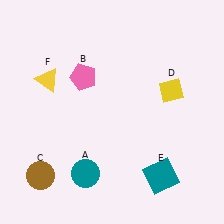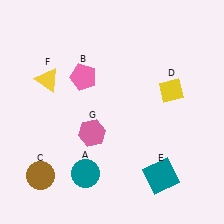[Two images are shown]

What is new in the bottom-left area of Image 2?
A pink hexagon (G) was added in the bottom-left area of Image 2.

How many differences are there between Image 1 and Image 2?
There is 1 difference between the two images.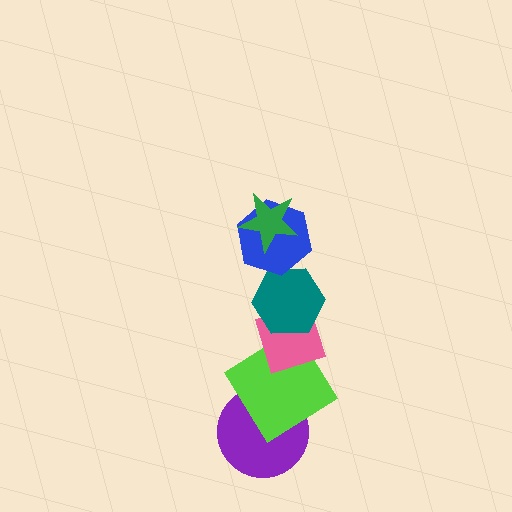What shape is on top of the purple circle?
The lime diamond is on top of the purple circle.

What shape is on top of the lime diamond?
The pink diamond is on top of the lime diamond.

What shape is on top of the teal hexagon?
The blue hexagon is on top of the teal hexagon.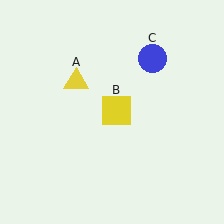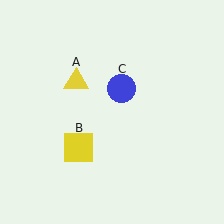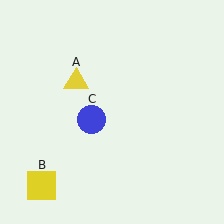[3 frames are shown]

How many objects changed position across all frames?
2 objects changed position: yellow square (object B), blue circle (object C).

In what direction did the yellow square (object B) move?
The yellow square (object B) moved down and to the left.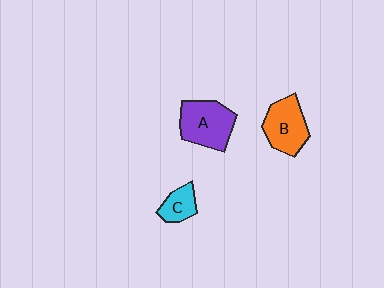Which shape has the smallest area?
Shape C (cyan).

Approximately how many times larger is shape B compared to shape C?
Approximately 1.8 times.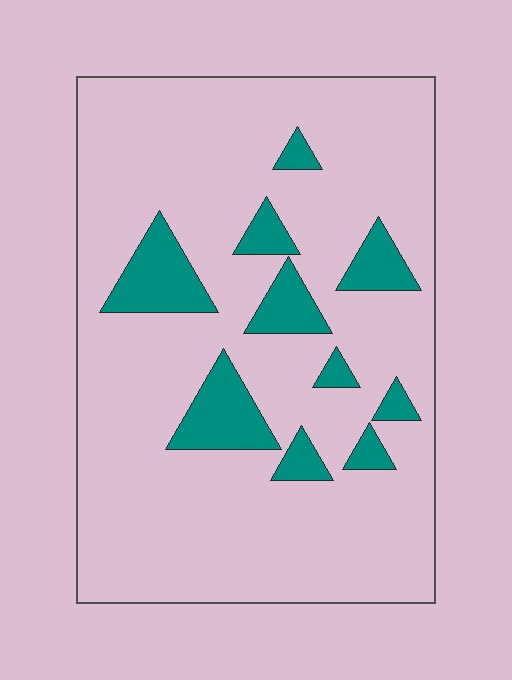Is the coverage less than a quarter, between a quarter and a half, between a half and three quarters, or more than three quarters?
Less than a quarter.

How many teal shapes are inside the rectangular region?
10.